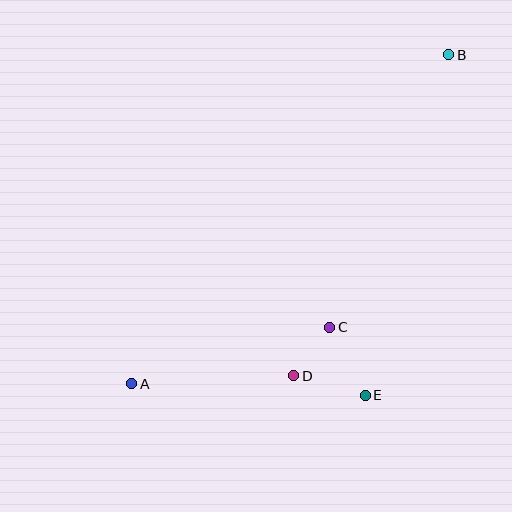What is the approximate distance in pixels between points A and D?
The distance between A and D is approximately 163 pixels.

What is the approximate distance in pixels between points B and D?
The distance between B and D is approximately 356 pixels.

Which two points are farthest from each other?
Points A and B are farthest from each other.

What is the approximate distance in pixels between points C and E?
The distance between C and E is approximately 77 pixels.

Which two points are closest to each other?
Points C and D are closest to each other.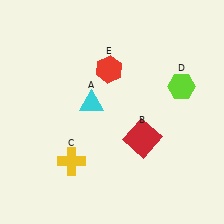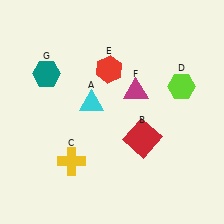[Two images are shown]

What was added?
A magenta triangle (F), a teal hexagon (G) were added in Image 2.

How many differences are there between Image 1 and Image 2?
There are 2 differences between the two images.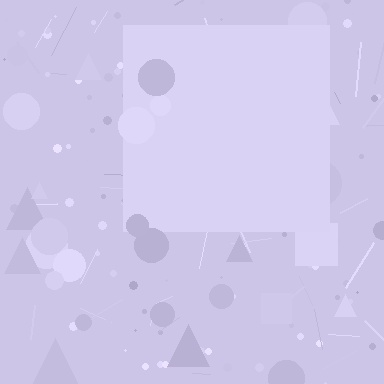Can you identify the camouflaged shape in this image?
The camouflaged shape is a square.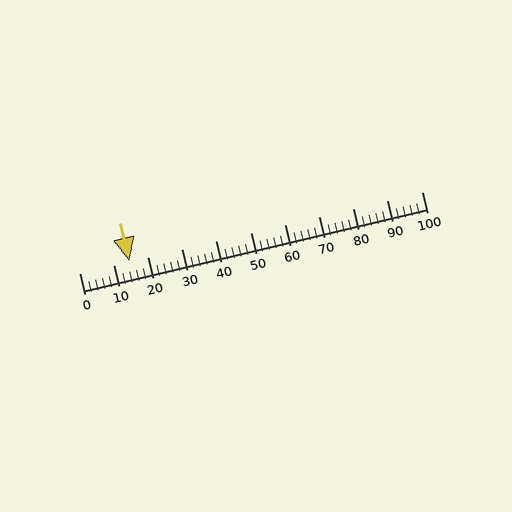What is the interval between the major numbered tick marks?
The major tick marks are spaced 10 units apart.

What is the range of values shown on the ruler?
The ruler shows values from 0 to 100.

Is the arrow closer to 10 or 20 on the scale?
The arrow is closer to 10.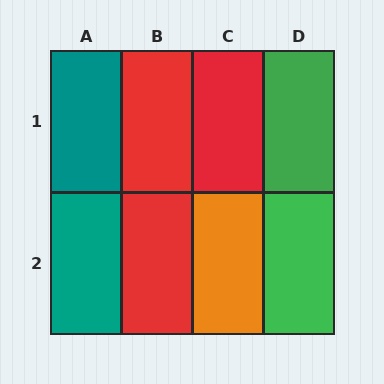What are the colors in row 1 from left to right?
Teal, red, red, green.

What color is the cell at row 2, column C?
Orange.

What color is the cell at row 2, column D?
Green.